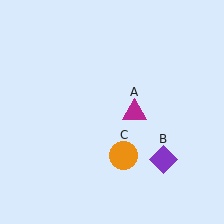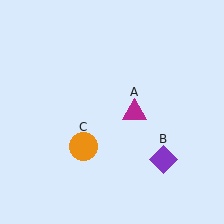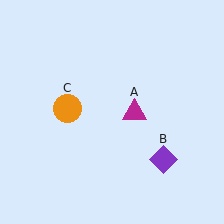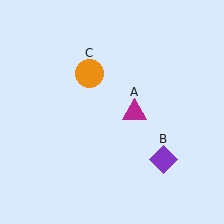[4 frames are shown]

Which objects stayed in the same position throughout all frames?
Magenta triangle (object A) and purple diamond (object B) remained stationary.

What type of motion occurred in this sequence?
The orange circle (object C) rotated clockwise around the center of the scene.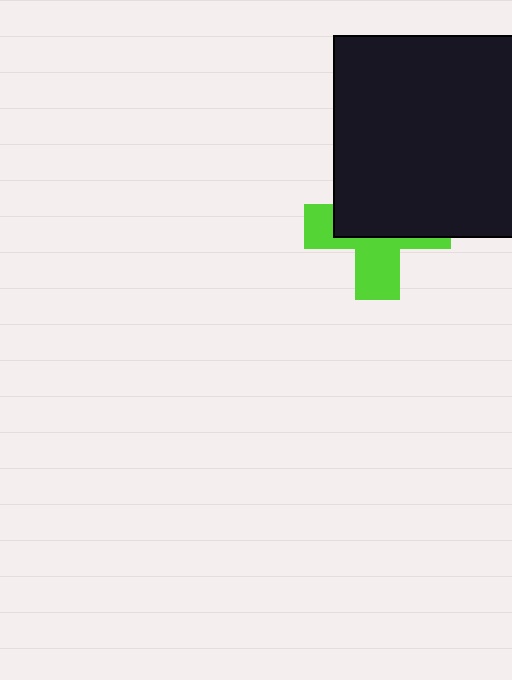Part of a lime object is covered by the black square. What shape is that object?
It is a cross.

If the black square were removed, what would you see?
You would see the complete lime cross.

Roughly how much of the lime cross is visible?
A small part of it is visible (roughly 45%).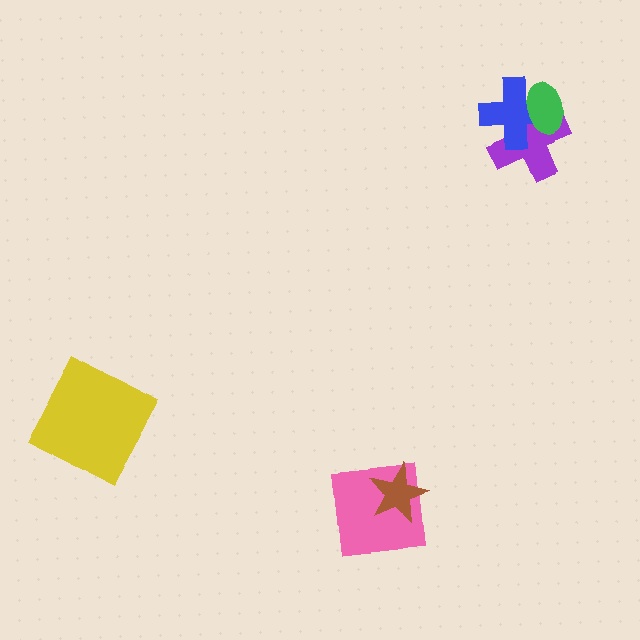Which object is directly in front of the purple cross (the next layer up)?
The blue cross is directly in front of the purple cross.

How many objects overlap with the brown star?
1 object overlaps with the brown star.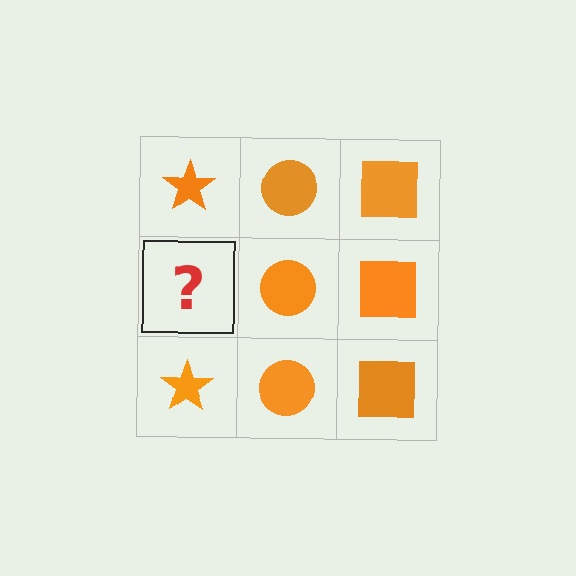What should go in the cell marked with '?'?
The missing cell should contain an orange star.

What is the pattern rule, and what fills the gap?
The rule is that each column has a consistent shape. The gap should be filled with an orange star.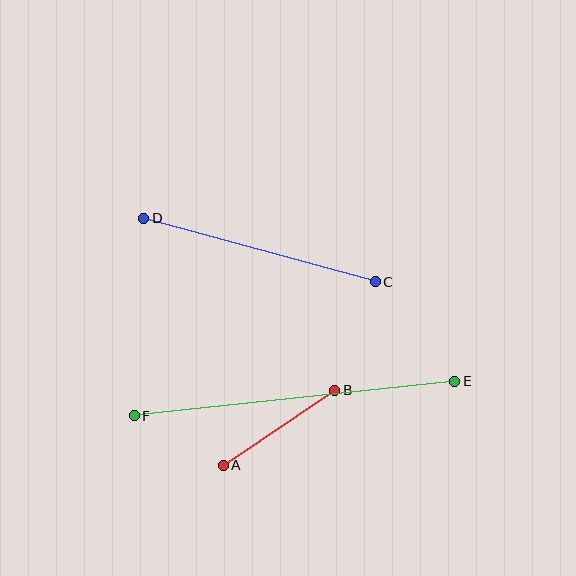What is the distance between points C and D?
The distance is approximately 240 pixels.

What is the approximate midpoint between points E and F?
The midpoint is at approximately (295, 399) pixels.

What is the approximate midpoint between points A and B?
The midpoint is at approximately (279, 428) pixels.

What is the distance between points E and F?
The distance is approximately 322 pixels.